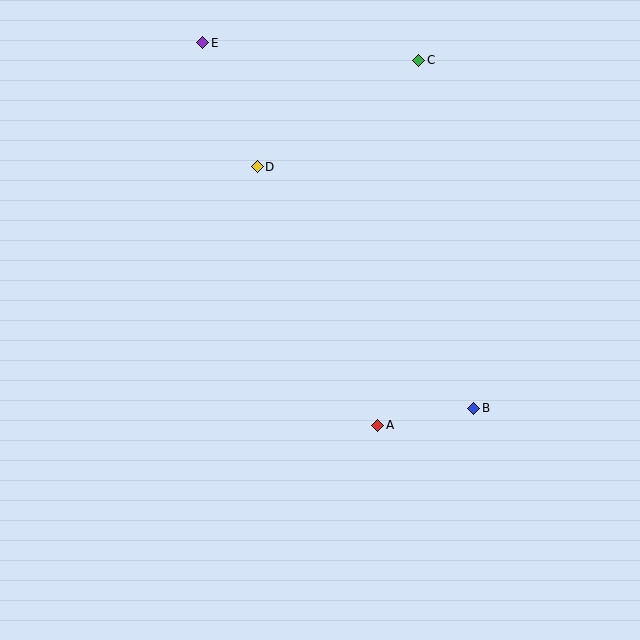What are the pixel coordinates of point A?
Point A is at (378, 425).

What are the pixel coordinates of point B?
Point B is at (474, 408).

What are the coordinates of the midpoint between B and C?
The midpoint between B and C is at (446, 234).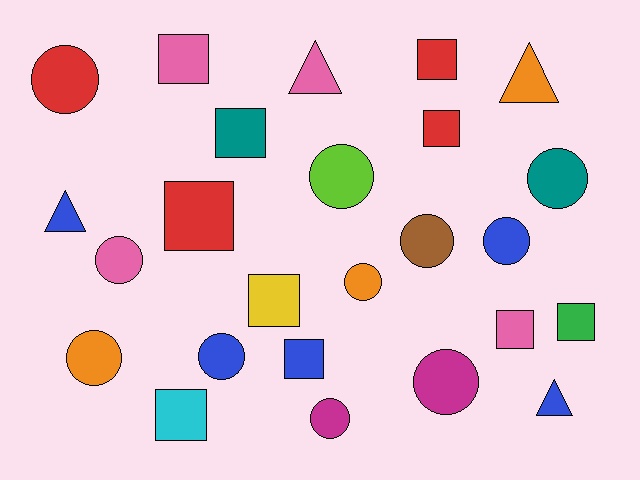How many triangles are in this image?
There are 4 triangles.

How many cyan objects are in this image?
There is 1 cyan object.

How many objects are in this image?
There are 25 objects.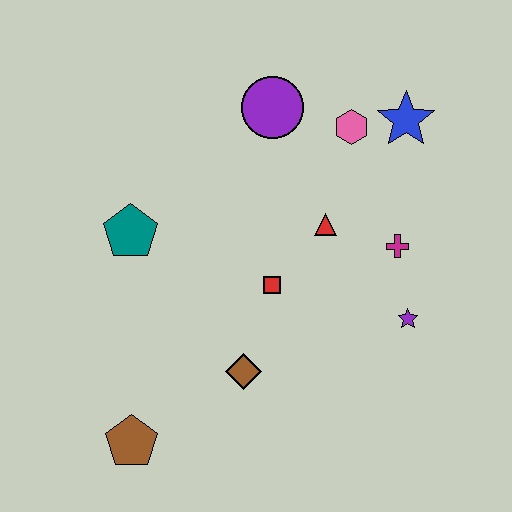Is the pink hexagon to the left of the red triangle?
No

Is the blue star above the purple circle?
No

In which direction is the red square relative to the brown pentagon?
The red square is above the brown pentagon.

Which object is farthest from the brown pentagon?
The blue star is farthest from the brown pentagon.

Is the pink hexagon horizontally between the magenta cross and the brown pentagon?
Yes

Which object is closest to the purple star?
The magenta cross is closest to the purple star.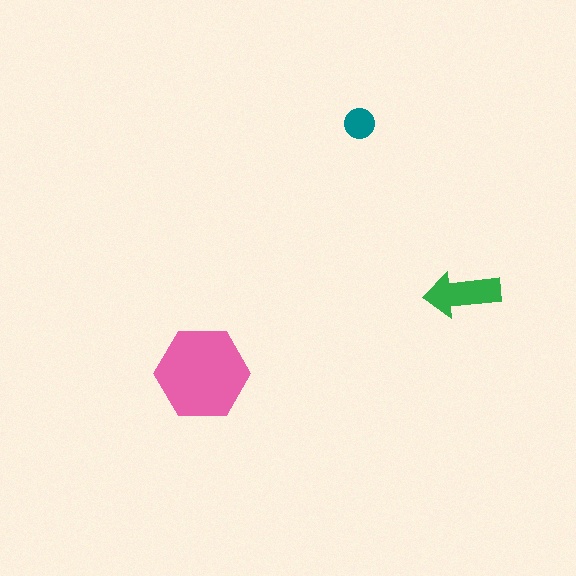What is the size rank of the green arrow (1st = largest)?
2nd.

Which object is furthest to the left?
The pink hexagon is leftmost.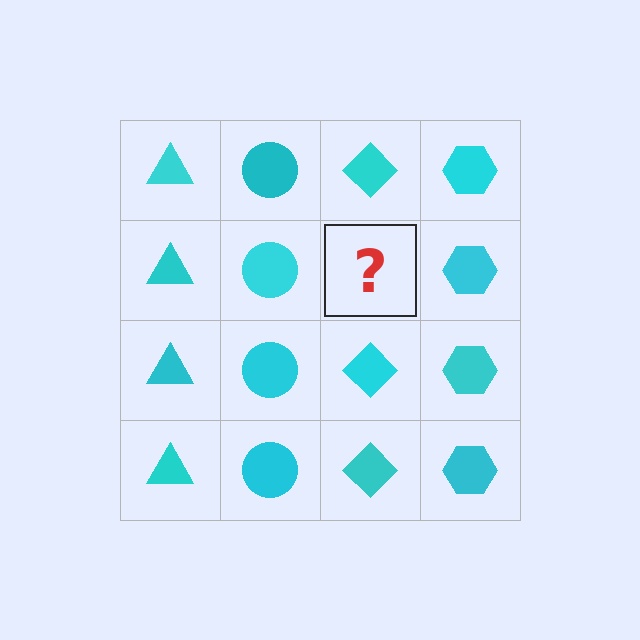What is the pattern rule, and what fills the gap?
The rule is that each column has a consistent shape. The gap should be filled with a cyan diamond.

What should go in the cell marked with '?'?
The missing cell should contain a cyan diamond.